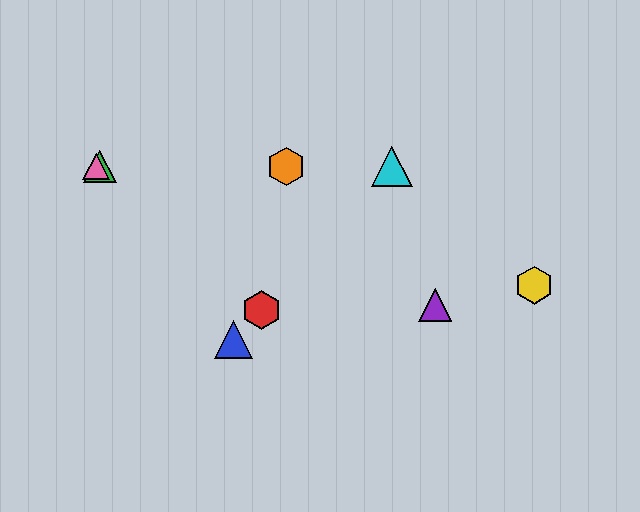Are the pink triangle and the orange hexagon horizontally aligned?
Yes, both are at y≈166.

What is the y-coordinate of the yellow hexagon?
The yellow hexagon is at y≈285.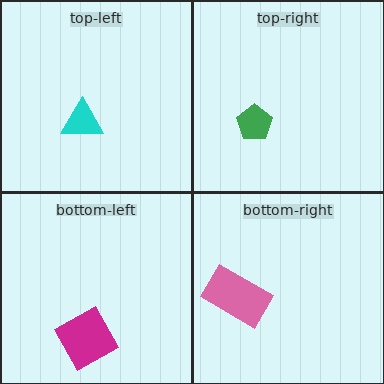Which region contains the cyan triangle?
The top-left region.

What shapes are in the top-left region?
The cyan triangle.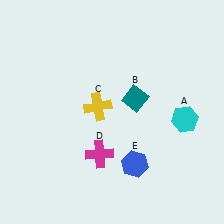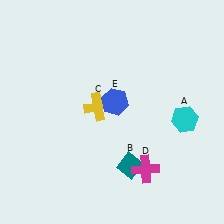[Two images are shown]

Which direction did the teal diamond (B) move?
The teal diamond (B) moved down.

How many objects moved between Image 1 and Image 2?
3 objects moved between the two images.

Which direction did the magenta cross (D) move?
The magenta cross (D) moved right.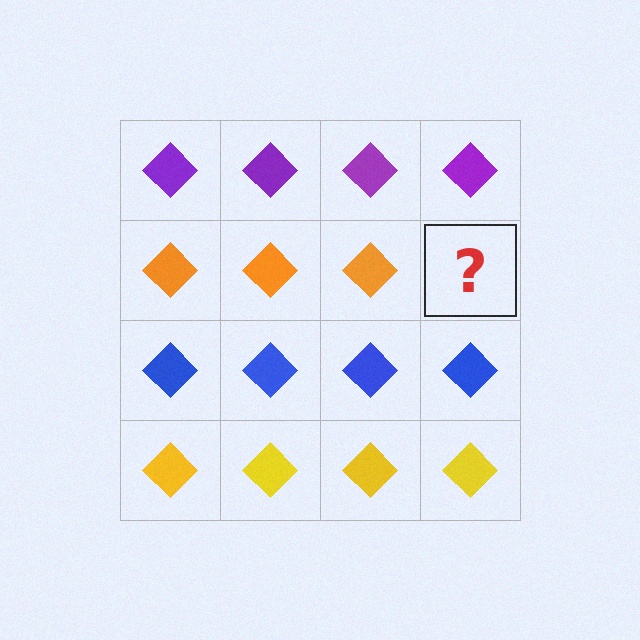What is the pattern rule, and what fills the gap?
The rule is that each row has a consistent color. The gap should be filled with an orange diamond.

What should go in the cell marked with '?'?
The missing cell should contain an orange diamond.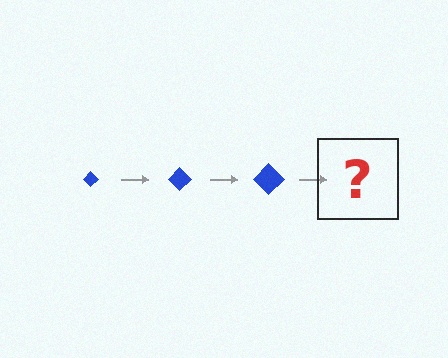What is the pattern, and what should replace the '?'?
The pattern is that the diamond gets progressively larger each step. The '?' should be a blue diamond, larger than the previous one.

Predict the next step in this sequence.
The next step is a blue diamond, larger than the previous one.